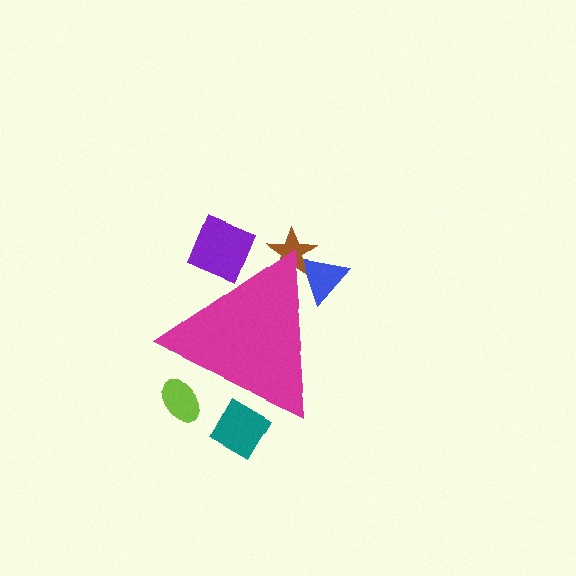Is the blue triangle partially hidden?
Yes, the blue triangle is partially hidden behind the magenta triangle.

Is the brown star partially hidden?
Yes, the brown star is partially hidden behind the magenta triangle.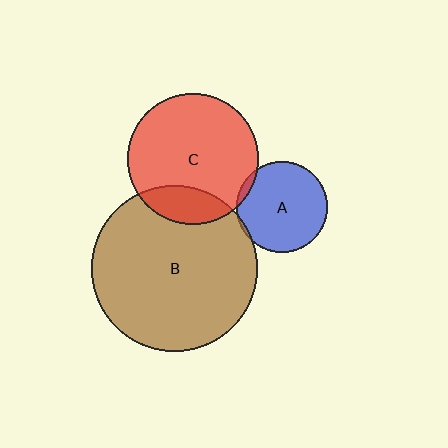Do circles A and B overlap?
Yes.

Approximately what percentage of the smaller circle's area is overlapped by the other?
Approximately 5%.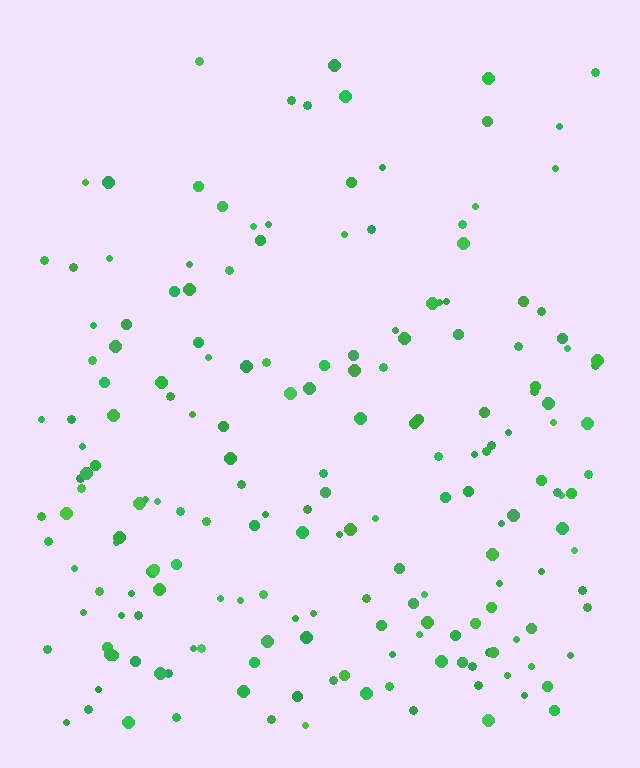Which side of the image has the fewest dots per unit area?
The top.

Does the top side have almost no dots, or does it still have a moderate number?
Still a moderate number, just noticeably fewer than the bottom.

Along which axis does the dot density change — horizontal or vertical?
Vertical.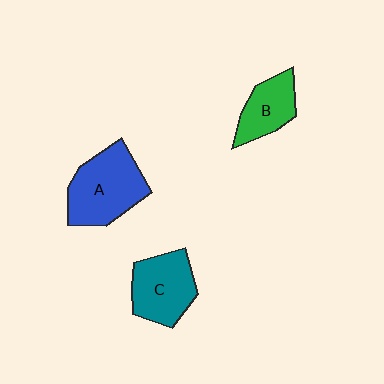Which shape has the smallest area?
Shape B (green).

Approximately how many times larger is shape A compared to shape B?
Approximately 1.6 times.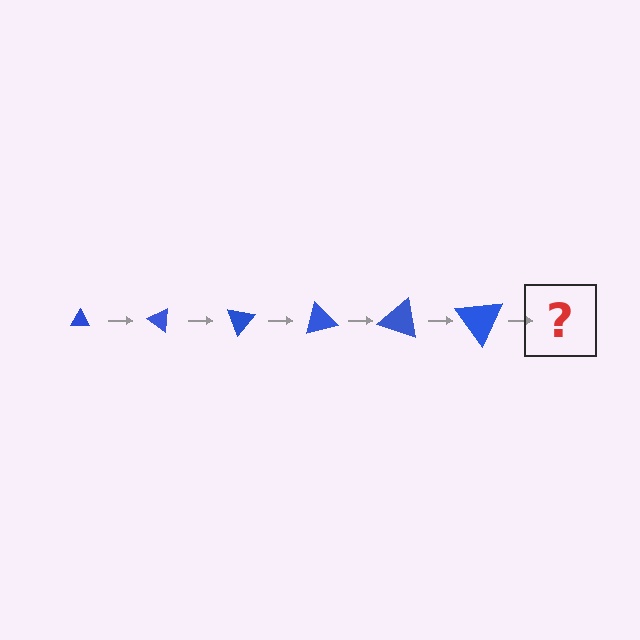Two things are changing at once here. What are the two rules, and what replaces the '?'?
The two rules are that the triangle grows larger each step and it rotates 35 degrees each step. The '?' should be a triangle, larger than the previous one and rotated 210 degrees from the start.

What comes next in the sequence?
The next element should be a triangle, larger than the previous one and rotated 210 degrees from the start.